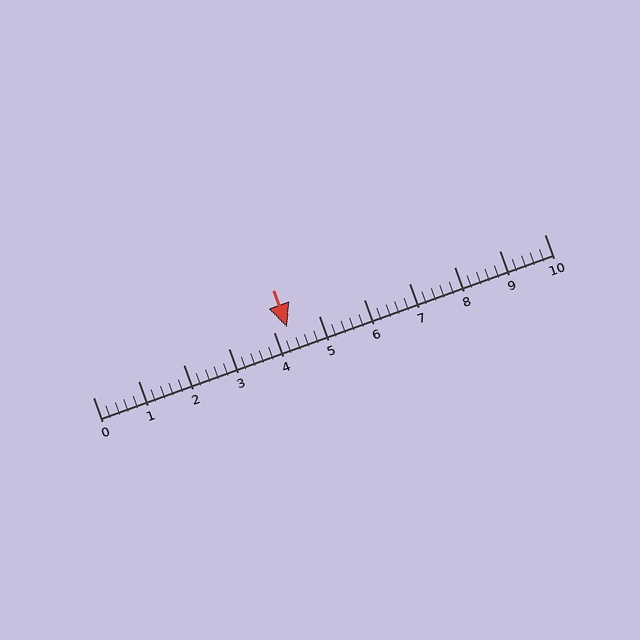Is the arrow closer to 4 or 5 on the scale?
The arrow is closer to 4.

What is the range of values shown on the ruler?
The ruler shows values from 0 to 10.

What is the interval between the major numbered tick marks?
The major tick marks are spaced 1 units apart.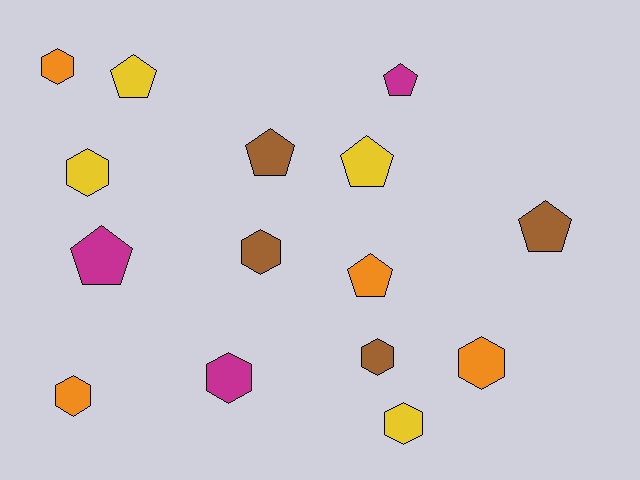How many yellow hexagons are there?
There are 2 yellow hexagons.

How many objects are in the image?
There are 15 objects.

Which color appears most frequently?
Brown, with 4 objects.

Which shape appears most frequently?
Hexagon, with 8 objects.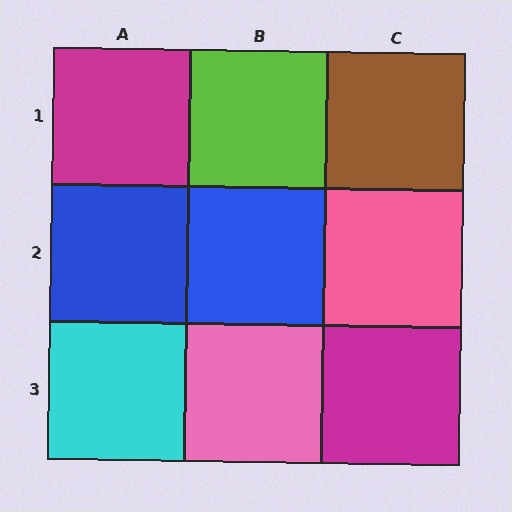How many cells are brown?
1 cell is brown.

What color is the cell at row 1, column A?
Magenta.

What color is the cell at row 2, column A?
Blue.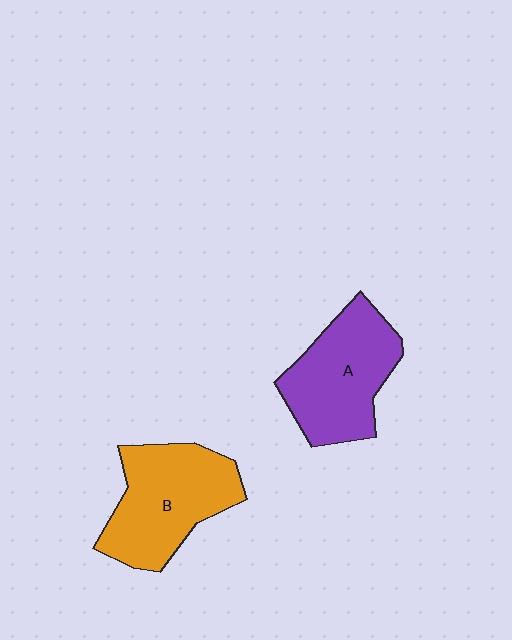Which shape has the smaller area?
Shape A (purple).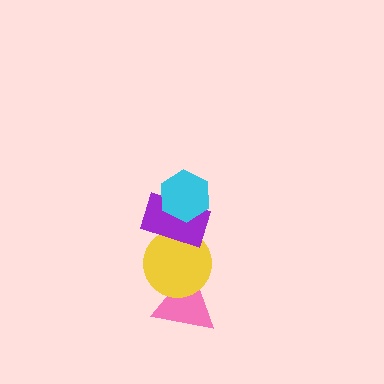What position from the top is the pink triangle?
The pink triangle is 4th from the top.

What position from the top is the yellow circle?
The yellow circle is 3rd from the top.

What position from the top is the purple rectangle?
The purple rectangle is 2nd from the top.